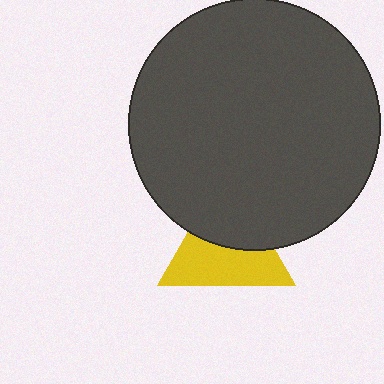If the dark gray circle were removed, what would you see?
You would see the complete yellow triangle.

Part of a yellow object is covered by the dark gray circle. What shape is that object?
It is a triangle.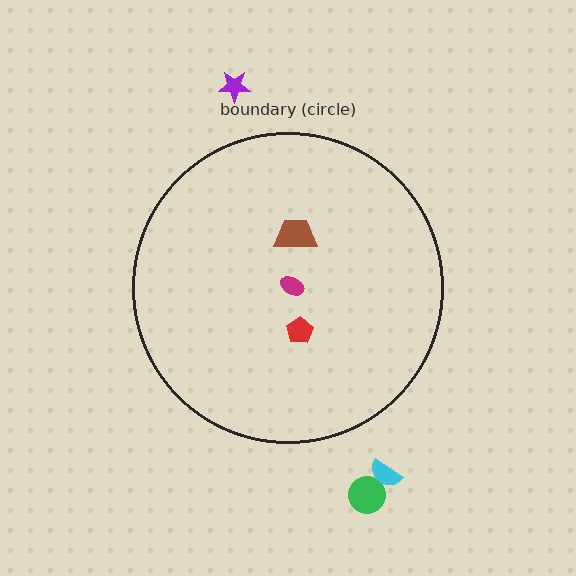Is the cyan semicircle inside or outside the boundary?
Outside.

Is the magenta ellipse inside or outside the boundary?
Inside.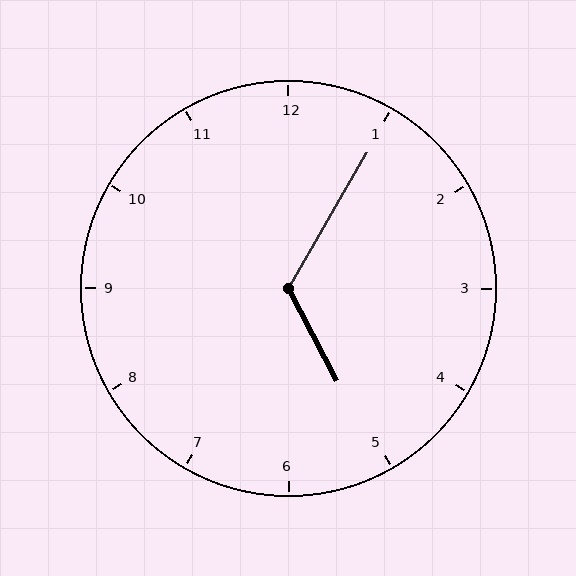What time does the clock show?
5:05.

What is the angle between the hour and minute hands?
Approximately 122 degrees.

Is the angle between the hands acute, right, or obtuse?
It is obtuse.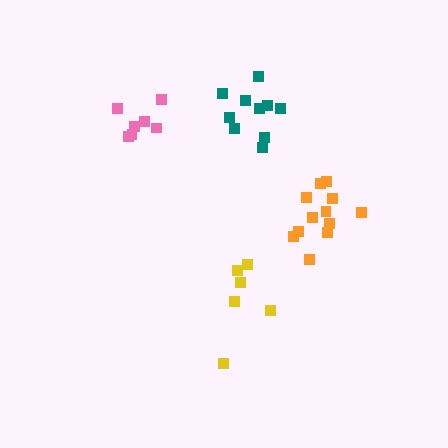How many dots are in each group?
Group 1: 6 dots, Group 2: 12 dots, Group 3: 7 dots, Group 4: 10 dots (35 total).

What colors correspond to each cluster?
The clusters are colored: yellow, orange, pink, teal.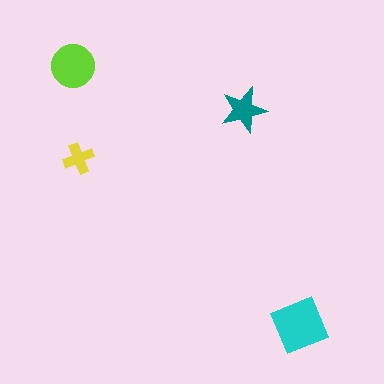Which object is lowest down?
The cyan square is bottommost.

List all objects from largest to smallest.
The cyan square, the lime circle, the teal star, the yellow cross.